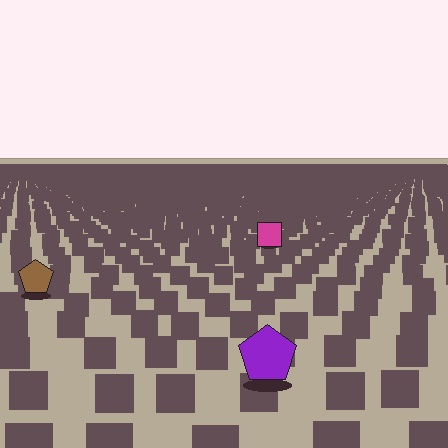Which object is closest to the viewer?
The purple pentagon is closest. The texture marks near it are larger and more spread out.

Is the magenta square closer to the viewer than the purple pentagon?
No. The purple pentagon is closer — you can tell from the texture gradient: the ground texture is coarser near it.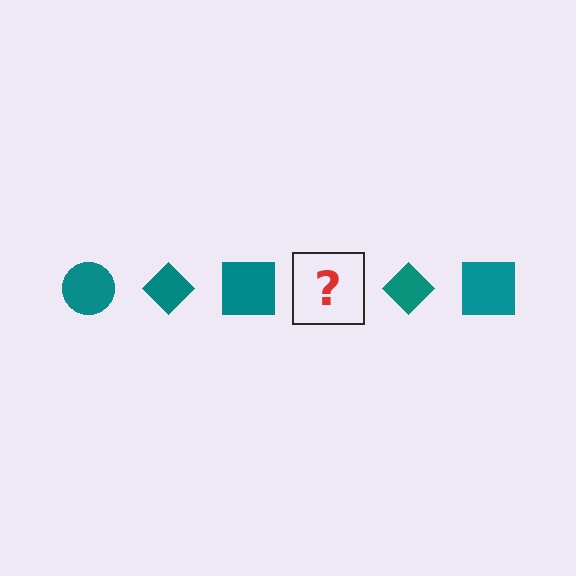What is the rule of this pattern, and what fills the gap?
The rule is that the pattern cycles through circle, diamond, square shapes in teal. The gap should be filled with a teal circle.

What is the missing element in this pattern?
The missing element is a teal circle.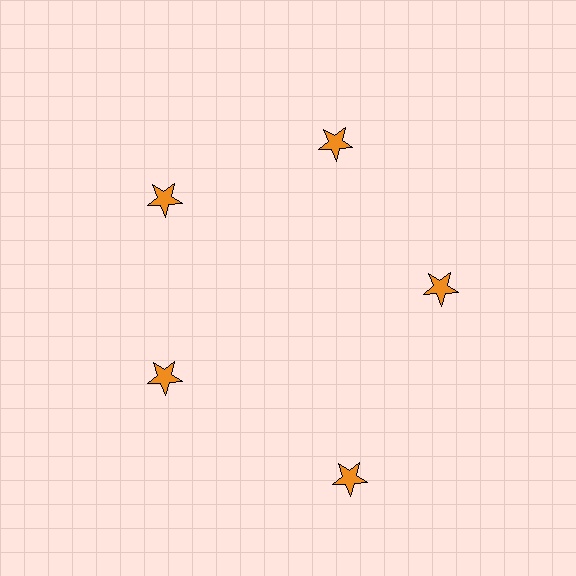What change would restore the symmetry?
The symmetry would be restored by moving it inward, back onto the ring so that all 5 stars sit at equal angles and equal distance from the center.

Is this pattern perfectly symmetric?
No. The 5 orange stars are arranged in a ring, but one element near the 5 o'clock position is pushed outward from the center, breaking the 5-fold rotational symmetry.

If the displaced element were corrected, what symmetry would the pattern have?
It would have 5-fold rotational symmetry — the pattern would map onto itself every 72 degrees.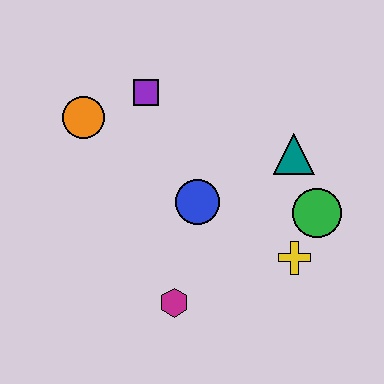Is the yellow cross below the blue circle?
Yes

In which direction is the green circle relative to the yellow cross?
The green circle is above the yellow cross.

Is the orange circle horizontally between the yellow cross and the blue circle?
No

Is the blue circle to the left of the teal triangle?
Yes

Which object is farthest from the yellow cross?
The orange circle is farthest from the yellow cross.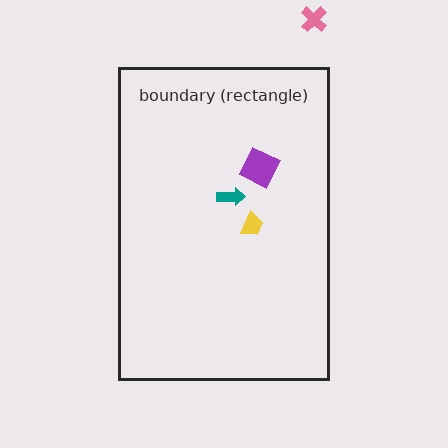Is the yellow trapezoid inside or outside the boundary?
Inside.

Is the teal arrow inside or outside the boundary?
Inside.